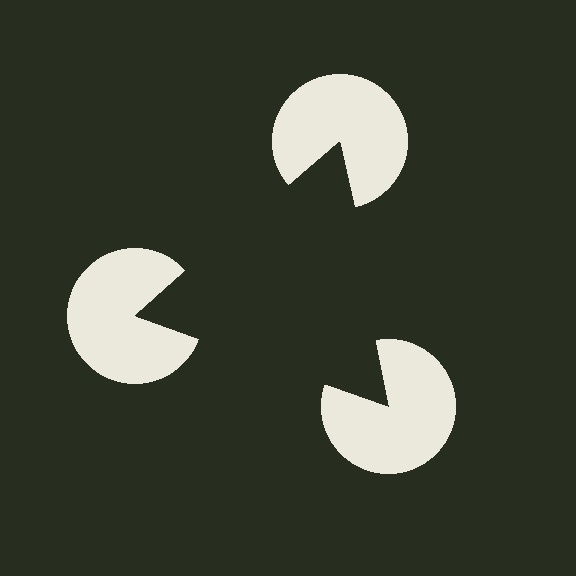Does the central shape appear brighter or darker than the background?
It typically appears slightly darker than the background, even though no actual brightness change is drawn.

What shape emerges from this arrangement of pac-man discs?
An illusory triangle — its edges are inferred from the aligned wedge cuts in the pac-man discs, not physically drawn.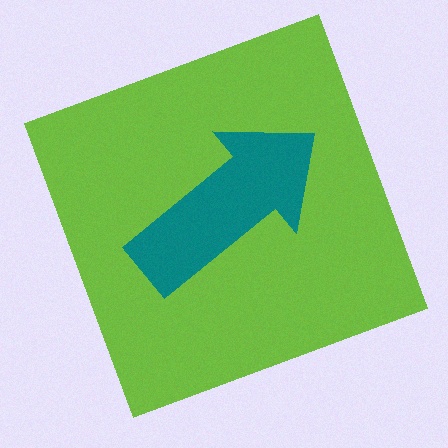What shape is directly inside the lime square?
The teal arrow.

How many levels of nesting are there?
2.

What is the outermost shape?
The lime square.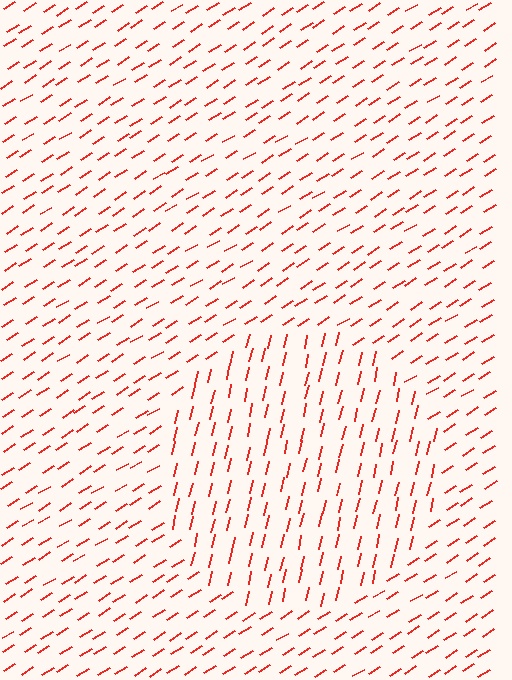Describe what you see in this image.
The image is filled with small red line segments. A circle region in the image has lines oriented differently from the surrounding lines, creating a visible texture boundary.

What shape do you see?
I see a circle.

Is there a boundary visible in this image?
Yes, there is a texture boundary formed by a change in line orientation.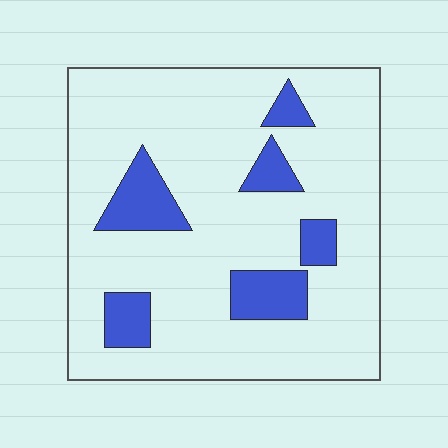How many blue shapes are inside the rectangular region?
6.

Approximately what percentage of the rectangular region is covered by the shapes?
Approximately 15%.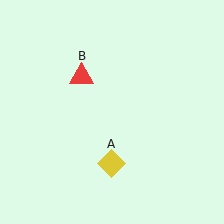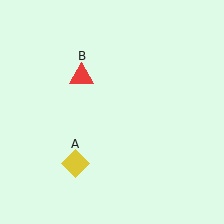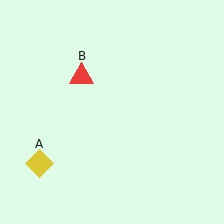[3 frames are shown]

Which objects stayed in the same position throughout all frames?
Red triangle (object B) remained stationary.